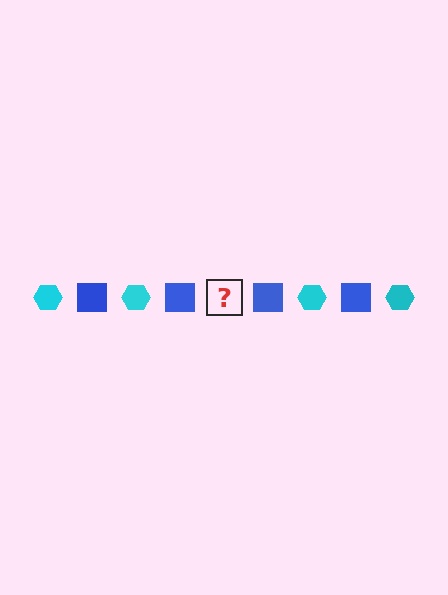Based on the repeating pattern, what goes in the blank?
The blank should be a cyan hexagon.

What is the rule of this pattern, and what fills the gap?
The rule is that the pattern alternates between cyan hexagon and blue square. The gap should be filled with a cyan hexagon.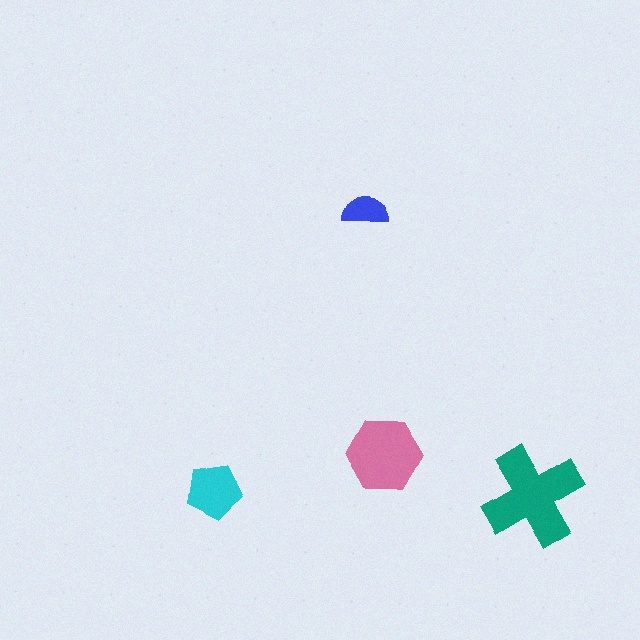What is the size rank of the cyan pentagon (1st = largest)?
3rd.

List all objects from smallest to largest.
The blue semicircle, the cyan pentagon, the pink hexagon, the teal cross.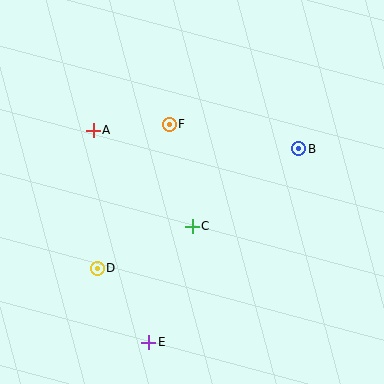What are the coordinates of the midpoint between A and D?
The midpoint between A and D is at (95, 199).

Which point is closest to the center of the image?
Point C at (192, 226) is closest to the center.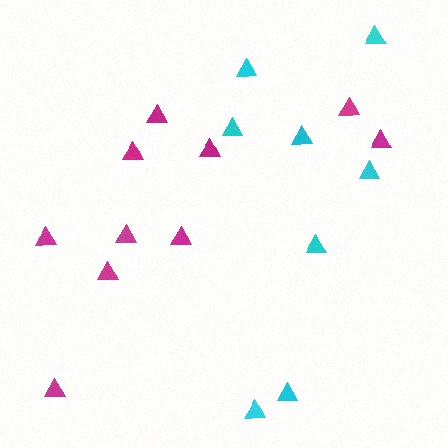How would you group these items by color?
There are 2 groups: one group of magenta triangles (10) and one group of cyan triangles (8).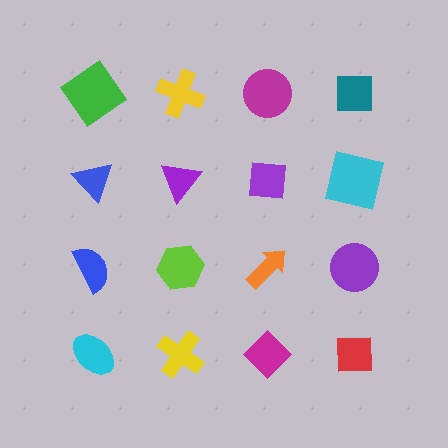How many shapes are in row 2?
4 shapes.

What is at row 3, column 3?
An orange arrow.